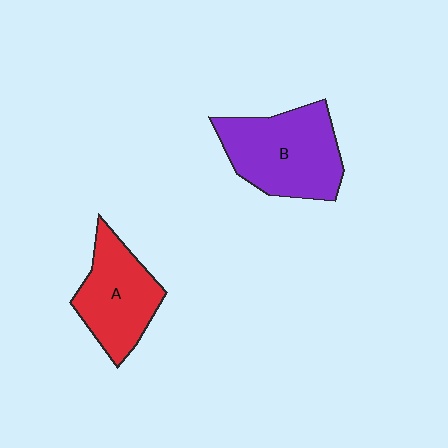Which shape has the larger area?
Shape B (purple).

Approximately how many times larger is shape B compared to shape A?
Approximately 1.3 times.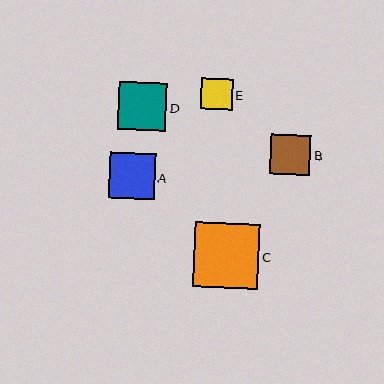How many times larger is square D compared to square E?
Square D is approximately 1.5 times the size of square E.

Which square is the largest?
Square C is the largest with a size of approximately 65 pixels.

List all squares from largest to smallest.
From largest to smallest: C, D, A, B, E.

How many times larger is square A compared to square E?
Square A is approximately 1.4 times the size of square E.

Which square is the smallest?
Square E is the smallest with a size of approximately 32 pixels.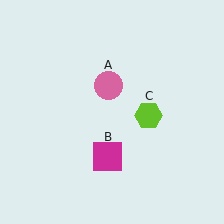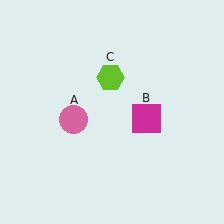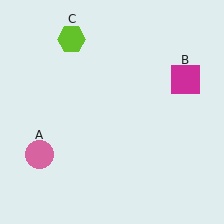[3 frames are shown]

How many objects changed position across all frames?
3 objects changed position: pink circle (object A), magenta square (object B), lime hexagon (object C).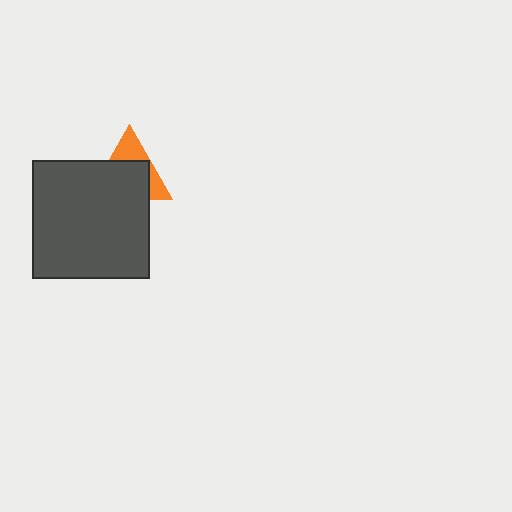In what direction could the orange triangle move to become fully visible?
The orange triangle could move up. That would shift it out from behind the dark gray square entirely.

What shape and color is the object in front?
The object in front is a dark gray square.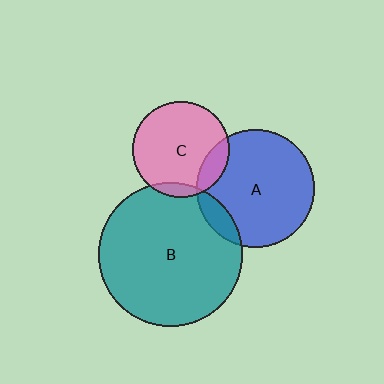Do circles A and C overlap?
Yes.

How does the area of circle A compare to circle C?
Approximately 1.5 times.